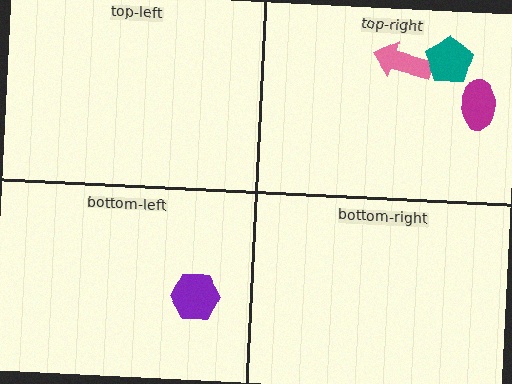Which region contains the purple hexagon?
The bottom-left region.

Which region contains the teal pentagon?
The top-right region.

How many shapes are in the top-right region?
3.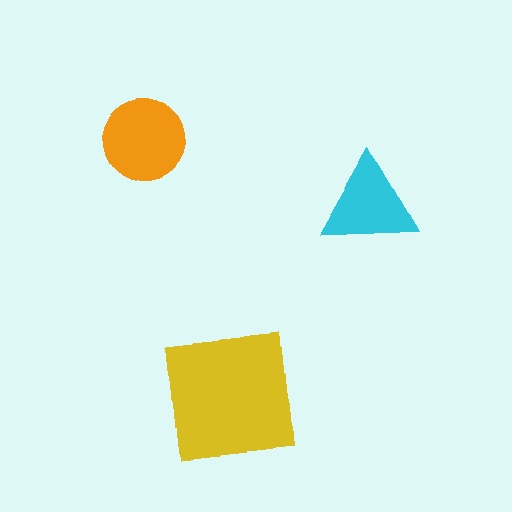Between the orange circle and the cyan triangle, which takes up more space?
The orange circle.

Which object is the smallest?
The cyan triangle.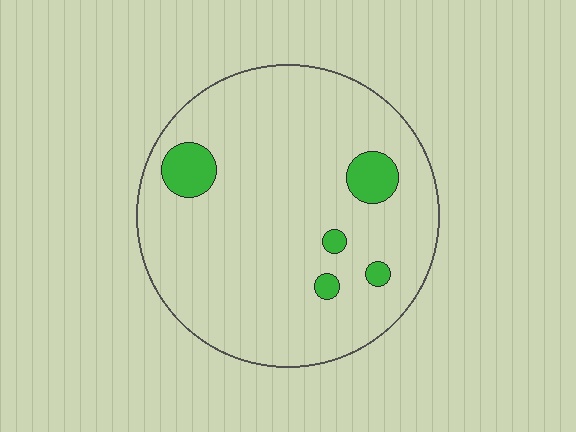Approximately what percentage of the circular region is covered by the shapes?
Approximately 10%.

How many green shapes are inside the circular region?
5.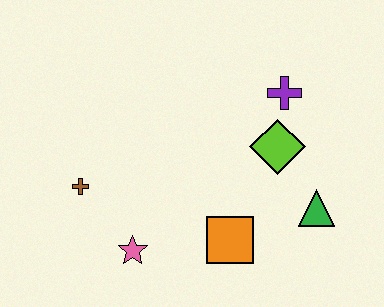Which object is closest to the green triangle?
The lime diamond is closest to the green triangle.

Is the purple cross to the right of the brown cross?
Yes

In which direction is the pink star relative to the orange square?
The pink star is to the left of the orange square.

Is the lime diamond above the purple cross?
No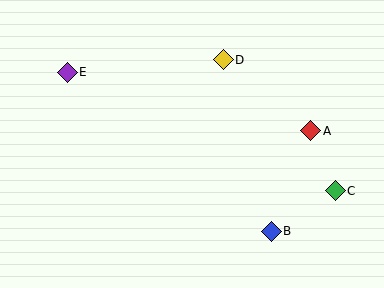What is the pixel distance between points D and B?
The distance between D and B is 178 pixels.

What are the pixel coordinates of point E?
Point E is at (67, 72).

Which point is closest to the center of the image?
Point D at (223, 60) is closest to the center.